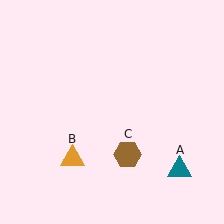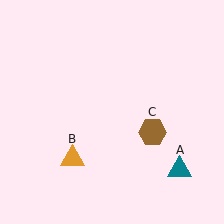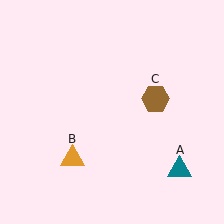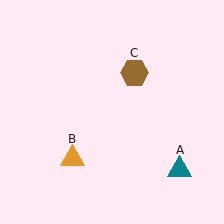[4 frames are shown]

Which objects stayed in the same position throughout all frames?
Teal triangle (object A) and orange triangle (object B) remained stationary.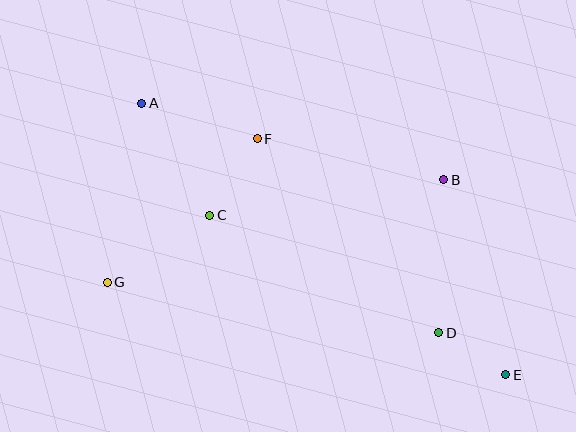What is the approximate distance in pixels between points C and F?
The distance between C and F is approximately 90 pixels.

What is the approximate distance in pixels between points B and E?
The distance between B and E is approximately 205 pixels.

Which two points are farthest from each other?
Points A and E are farthest from each other.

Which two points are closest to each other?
Points D and E are closest to each other.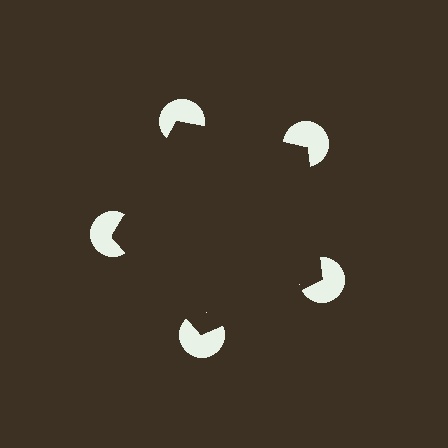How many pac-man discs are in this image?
There are 5 — one at each vertex of the illusory pentagon.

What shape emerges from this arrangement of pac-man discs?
An illusory pentagon — its edges are inferred from the aligned wedge cuts in the pac-man discs, not physically drawn.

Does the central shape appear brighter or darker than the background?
It typically appears slightly darker than the background, even though no actual brightness change is drawn.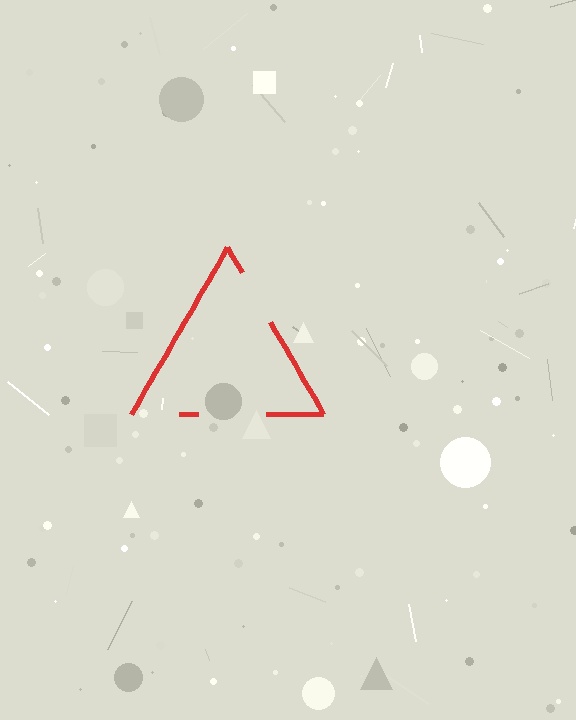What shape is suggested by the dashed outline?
The dashed outline suggests a triangle.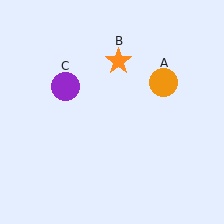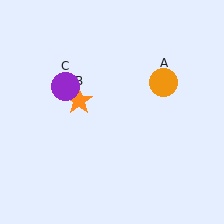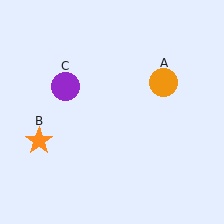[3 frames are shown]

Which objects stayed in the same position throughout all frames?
Orange circle (object A) and purple circle (object C) remained stationary.